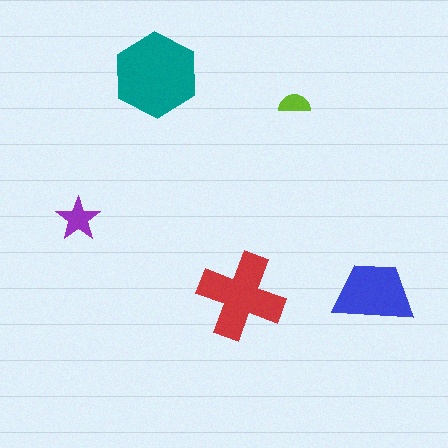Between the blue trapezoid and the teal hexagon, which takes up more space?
The teal hexagon.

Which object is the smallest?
The lime semicircle.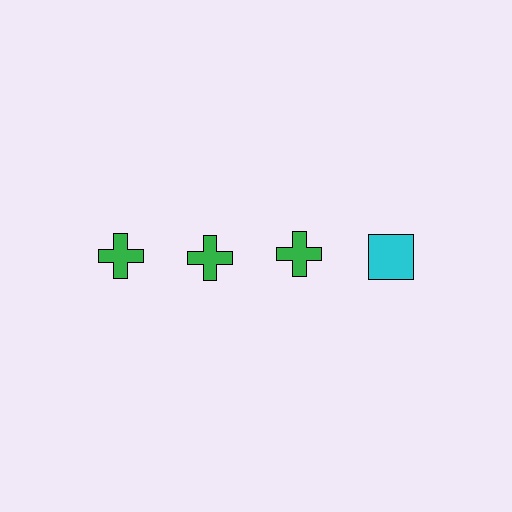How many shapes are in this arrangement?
There are 4 shapes arranged in a grid pattern.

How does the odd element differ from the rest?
It differs in both color (cyan instead of green) and shape (square instead of cross).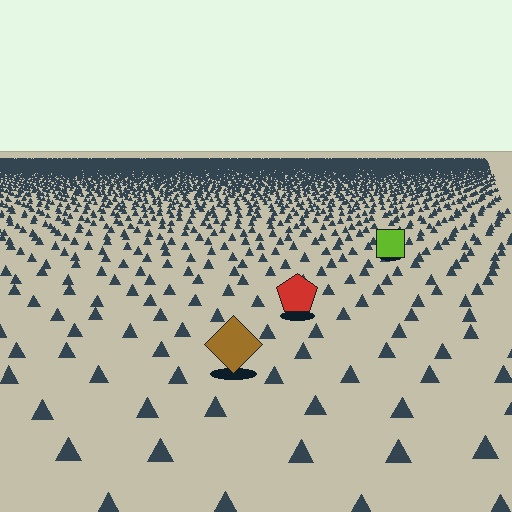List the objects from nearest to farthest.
From nearest to farthest: the brown diamond, the red pentagon, the lime square.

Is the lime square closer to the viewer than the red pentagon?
No. The red pentagon is closer — you can tell from the texture gradient: the ground texture is coarser near it.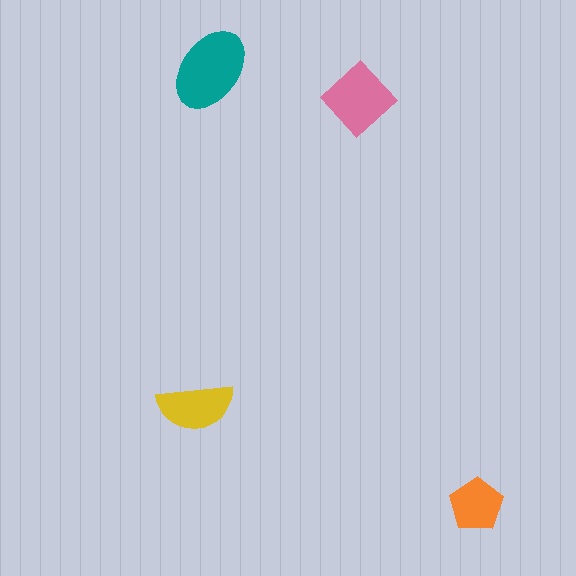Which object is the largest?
The teal ellipse.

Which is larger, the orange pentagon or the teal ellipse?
The teal ellipse.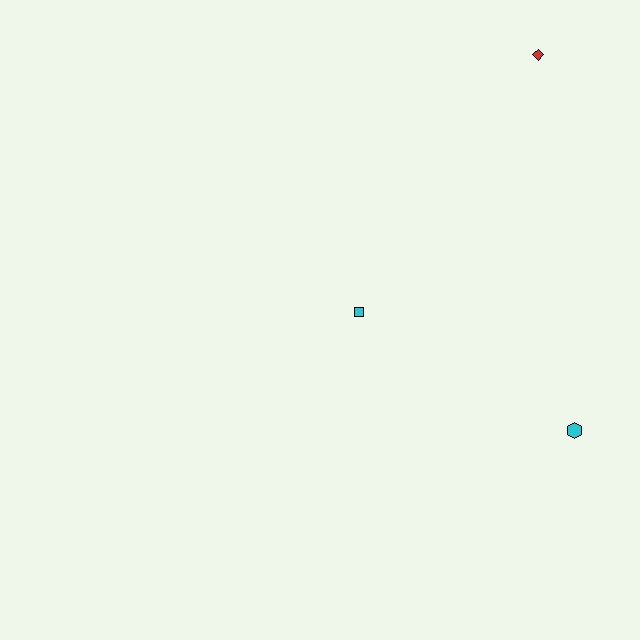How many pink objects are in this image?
There are no pink objects.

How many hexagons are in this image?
There is 1 hexagon.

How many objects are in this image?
There are 3 objects.